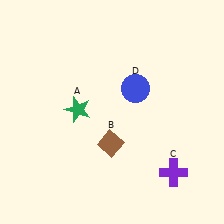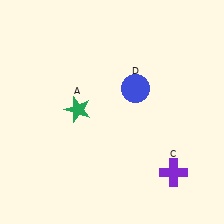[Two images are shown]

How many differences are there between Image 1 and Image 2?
There is 1 difference between the two images.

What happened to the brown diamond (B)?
The brown diamond (B) was removed in Image 2. It was in the bottom-left area of Image 1.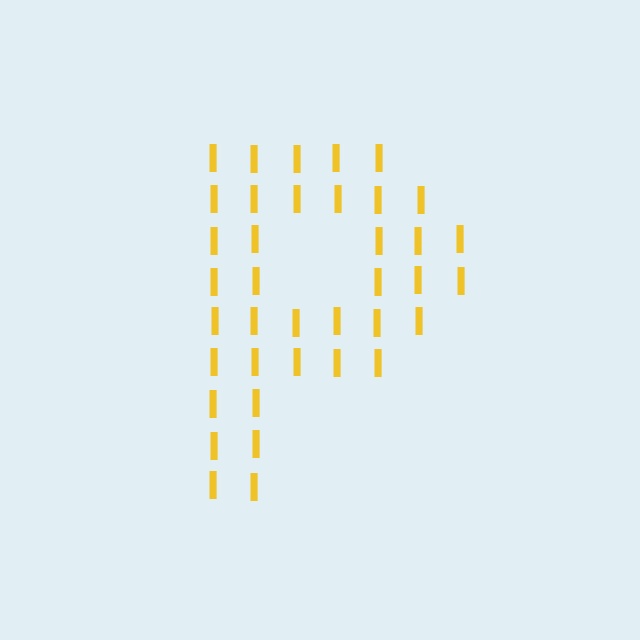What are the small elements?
The small elements are letter I's.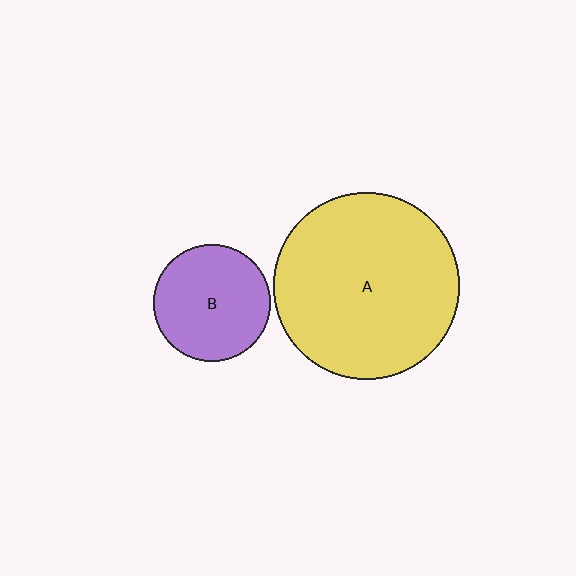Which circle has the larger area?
Circle A (yellow).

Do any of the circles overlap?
No, none of the circles overlap.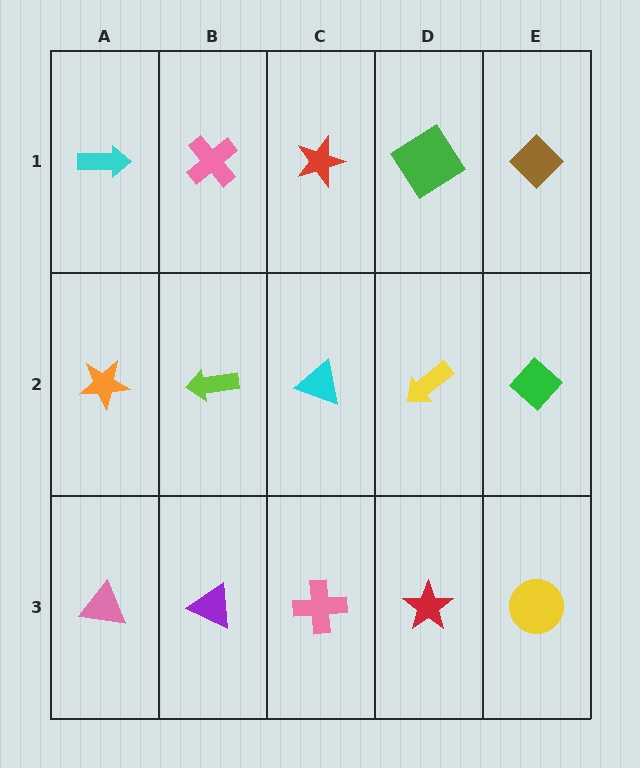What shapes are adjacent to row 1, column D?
A yellow arrow (row 2, column D), a red star (row 1, column C), a brown diamond (row 1, column E).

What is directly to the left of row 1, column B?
A cyan arrow.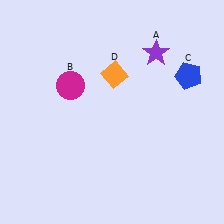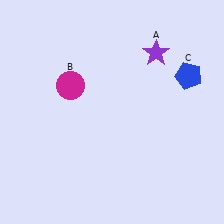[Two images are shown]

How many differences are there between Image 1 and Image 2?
There is 1 difference between the two images.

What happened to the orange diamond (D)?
The orange diamond (D) was removed in Image 2. It was in the top-right area of Image 1.